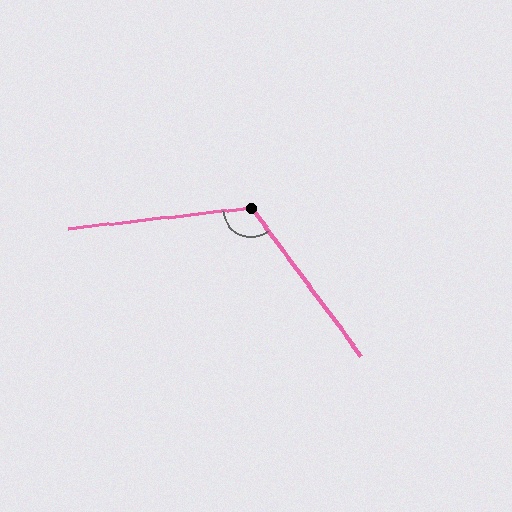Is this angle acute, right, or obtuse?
It is obtuse.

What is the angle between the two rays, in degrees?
Approximately 120 degrees.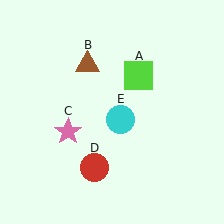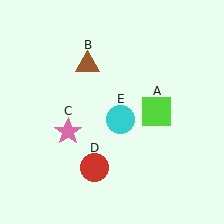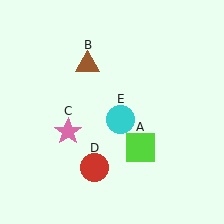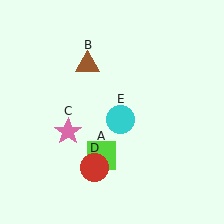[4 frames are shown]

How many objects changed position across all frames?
1 object changed position: lime square (object A).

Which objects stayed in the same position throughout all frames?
Brown triangle (object B) and pink star (object C) and red circle (object D) and cyan circle (object E) remained stationary.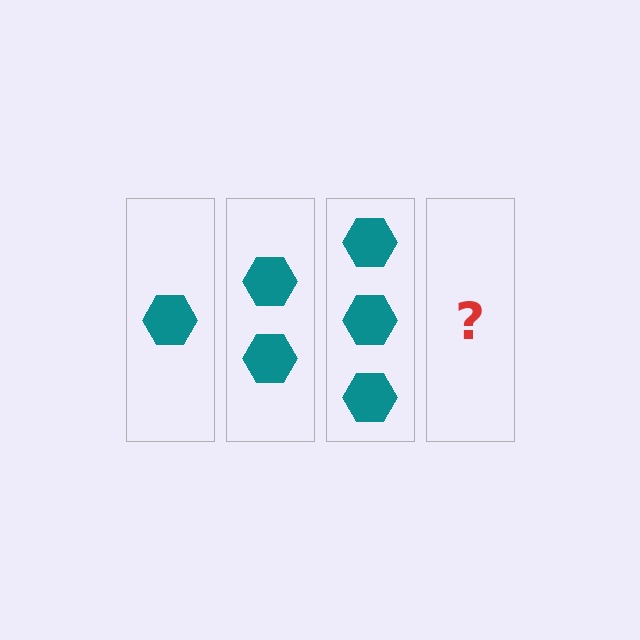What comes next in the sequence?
The next element should be 4 hexagons.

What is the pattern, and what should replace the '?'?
The pattern is that each step adds one more hexagon. The '?' should be 4 hexagons.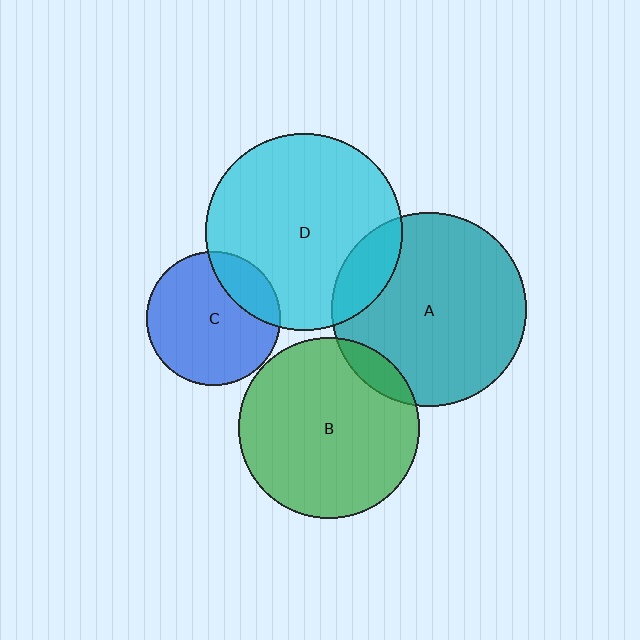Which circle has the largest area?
Circle D (cyan).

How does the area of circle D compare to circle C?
Approximately 2.1 times.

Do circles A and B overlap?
Yes.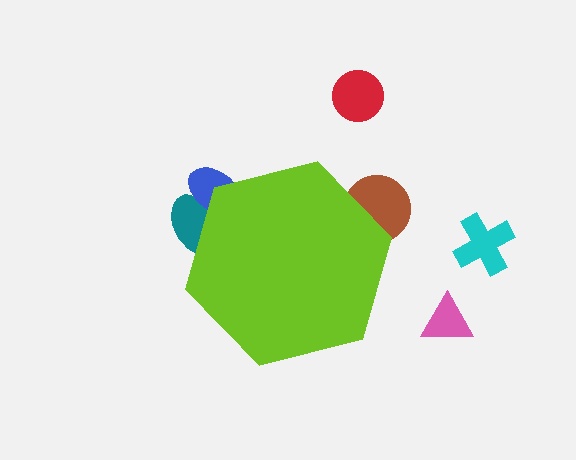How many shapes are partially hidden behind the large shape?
3 shapes are partially hidden.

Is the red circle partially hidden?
No, the red circle is fully visible.